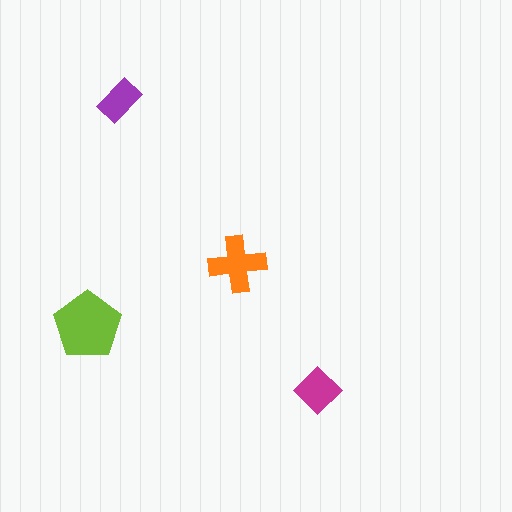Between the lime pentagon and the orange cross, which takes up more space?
The lime pentagon.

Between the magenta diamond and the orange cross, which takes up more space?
The orange cross.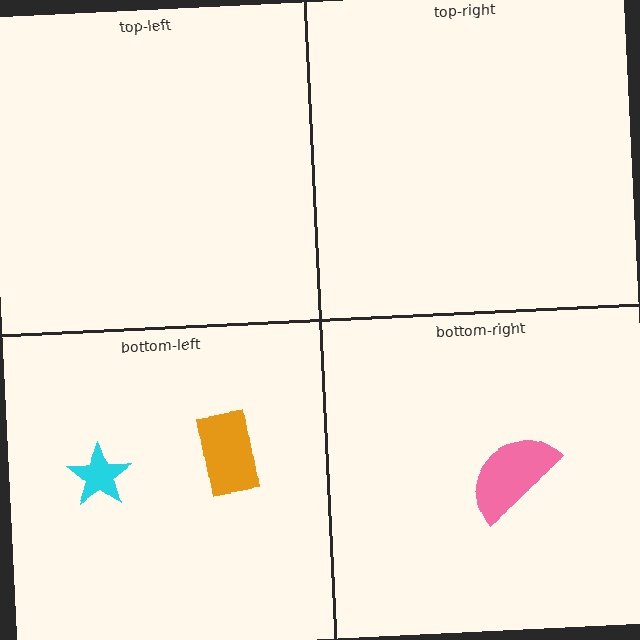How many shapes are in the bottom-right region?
1.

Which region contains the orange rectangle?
The bottom-left region.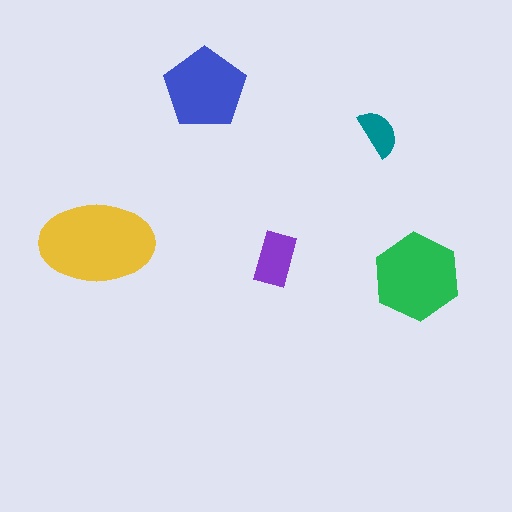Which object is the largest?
The yellow ellipse.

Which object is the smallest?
The teal semicircle.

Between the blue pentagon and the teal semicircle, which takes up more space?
The blue pentagon.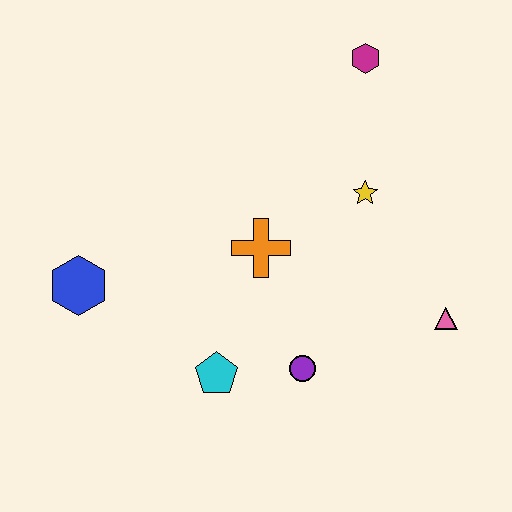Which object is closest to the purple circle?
The cyan pentagon is closest to the purple circle.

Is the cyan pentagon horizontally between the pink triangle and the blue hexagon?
Yes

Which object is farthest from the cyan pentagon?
The magenta hexagon is farthest from the cyan pentagon.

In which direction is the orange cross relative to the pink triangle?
The orange cross is to the left of the pink triangle.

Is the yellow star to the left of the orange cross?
No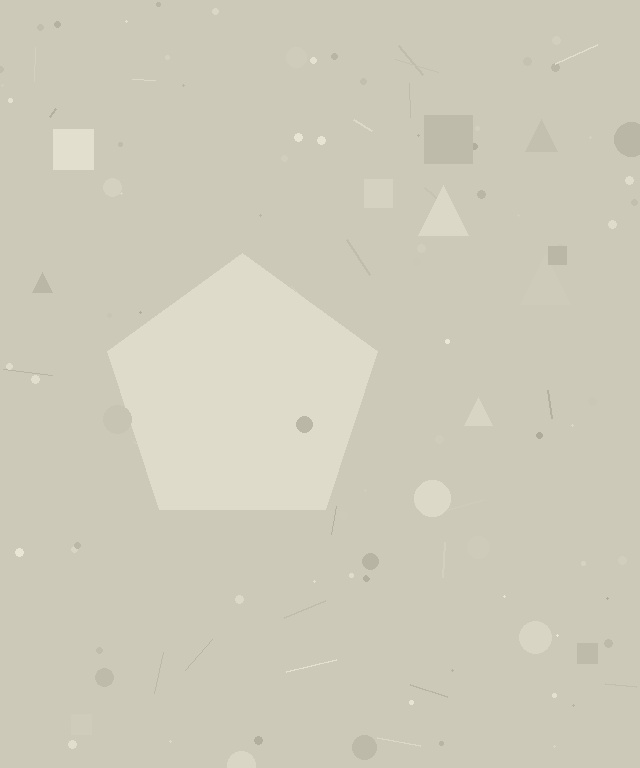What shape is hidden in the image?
A pentagon is hidden in the image.